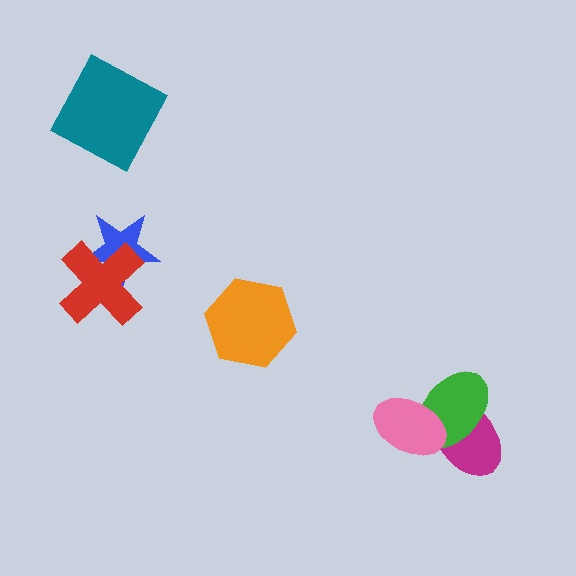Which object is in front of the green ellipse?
The pink ellipse is in front of the green ellipse.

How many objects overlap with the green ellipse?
2 objects overlap with the green ellipse.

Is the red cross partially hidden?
No, no other shape covers it.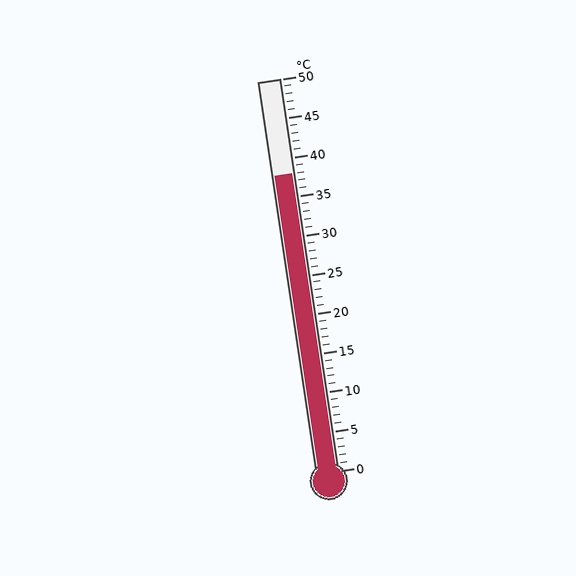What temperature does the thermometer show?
The thermometer shows approximately 38°C.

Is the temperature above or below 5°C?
The temperature is above 5°C.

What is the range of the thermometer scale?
The thermometer scale ranges from 0°C to 50°C.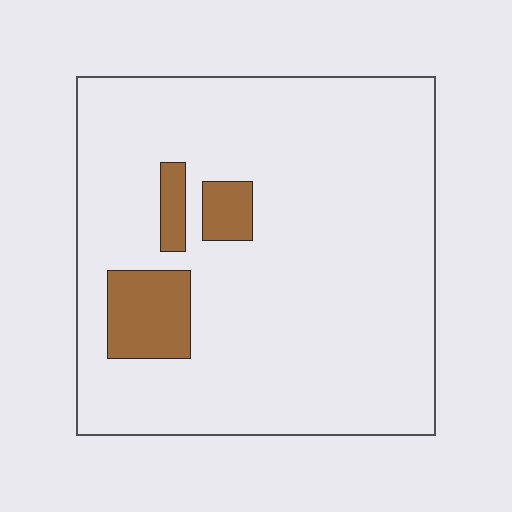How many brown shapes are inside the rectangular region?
3.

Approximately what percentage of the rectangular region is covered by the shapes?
Approximately 10%.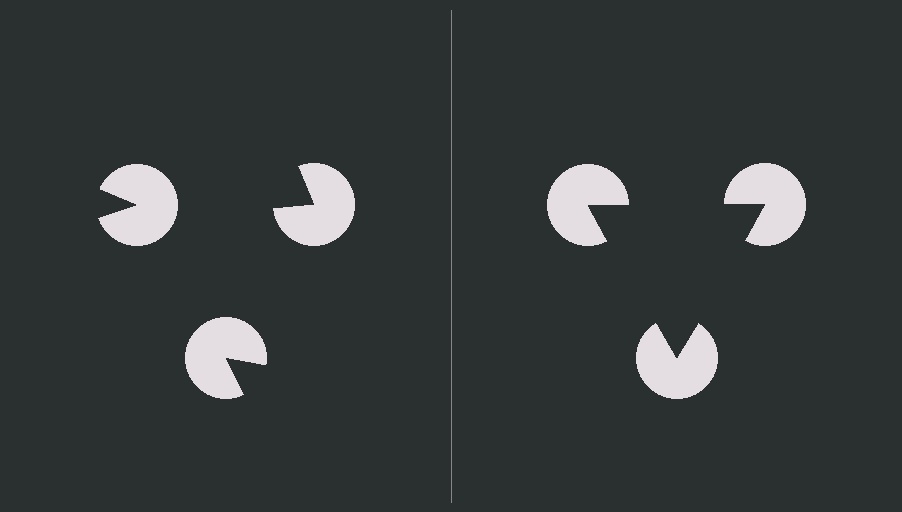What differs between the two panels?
The pac-man discs are positioned identically on both sides; only the wedge orientations differ. On the right they align to a triangle; on the left they are misaligned.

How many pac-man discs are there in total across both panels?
6 — 3 on each side.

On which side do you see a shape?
An illusory triangle appears on the right side. On the left side the wedge cuts are rotated, so no coherent shape forms.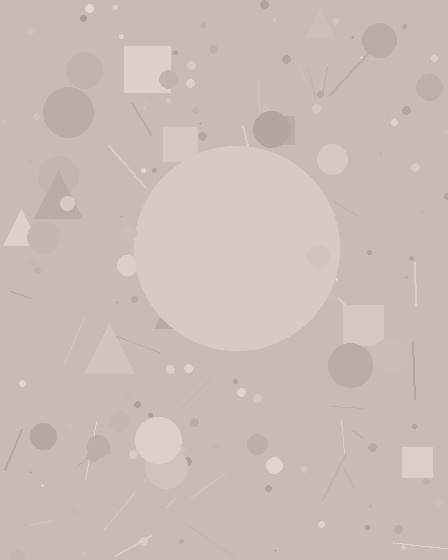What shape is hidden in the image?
A circle is hidden in the image.